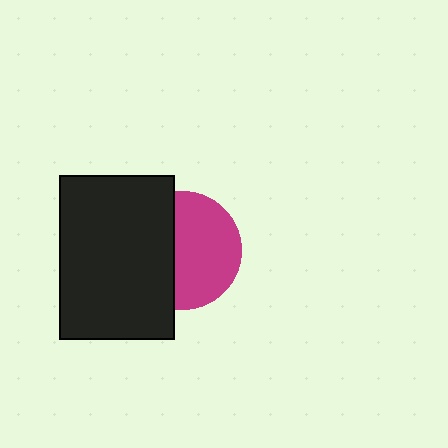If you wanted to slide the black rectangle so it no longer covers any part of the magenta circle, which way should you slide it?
Slide it left — that is the most direct way to separate the two shapes.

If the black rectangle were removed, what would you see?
You would see the complete magenta circle.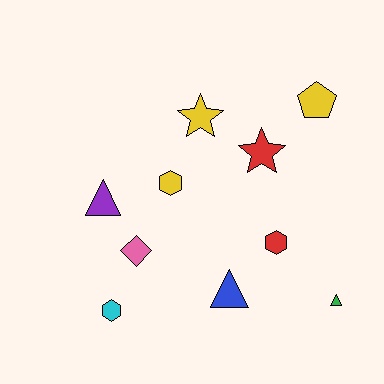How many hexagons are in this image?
There are 3 hexagons.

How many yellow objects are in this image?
There are 3 yellow objects.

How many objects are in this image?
There are 10 objects.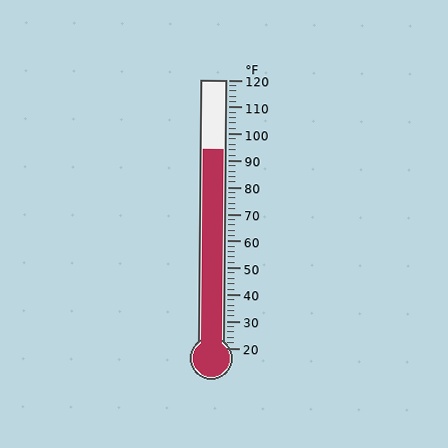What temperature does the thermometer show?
The thermometer shows approximately 94°F.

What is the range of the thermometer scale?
The thermometer scale ranges from 20°F to 120°F.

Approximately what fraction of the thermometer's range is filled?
The thermometer is filled to approximately 75% of its range.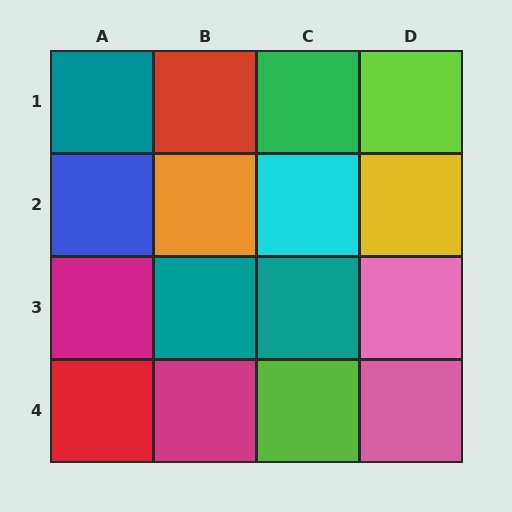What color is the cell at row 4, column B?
Magenta.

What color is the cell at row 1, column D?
Lime.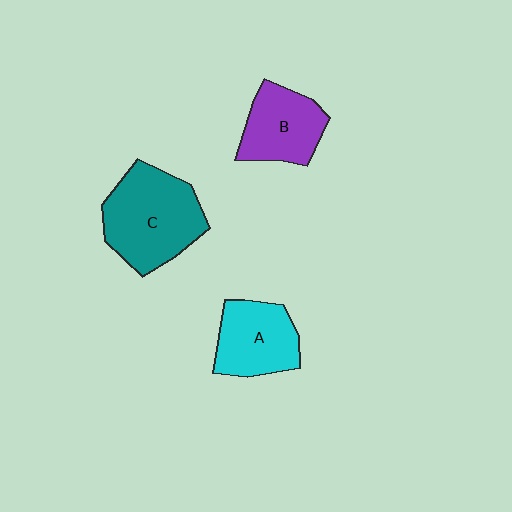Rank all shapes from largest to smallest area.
From largest to smallest: C (teal), A (cyan), B (purple).